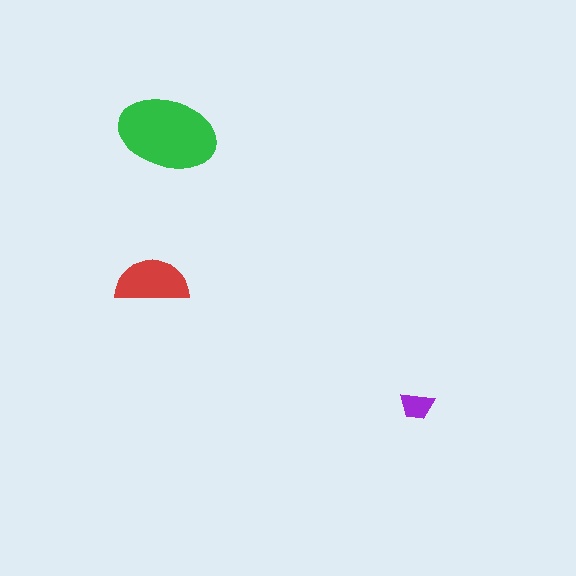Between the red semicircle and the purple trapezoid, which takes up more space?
The red semicircle.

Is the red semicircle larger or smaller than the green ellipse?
Smaller.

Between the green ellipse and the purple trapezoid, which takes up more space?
The green ellipse.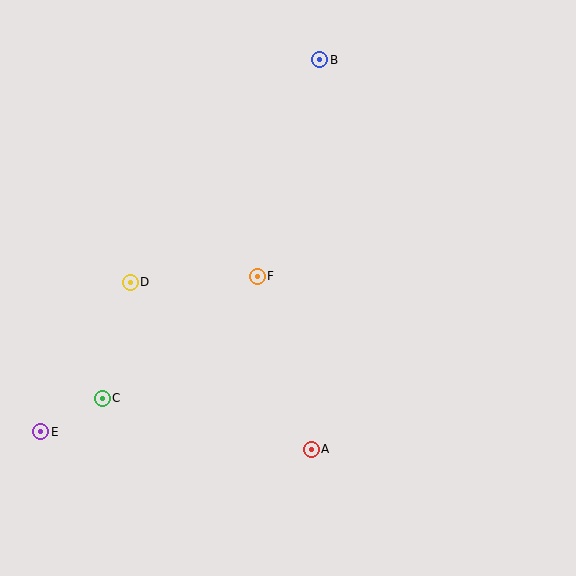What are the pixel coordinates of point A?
Point A is at (311, 449).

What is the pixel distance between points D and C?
The distance between D and C is 119 pixels.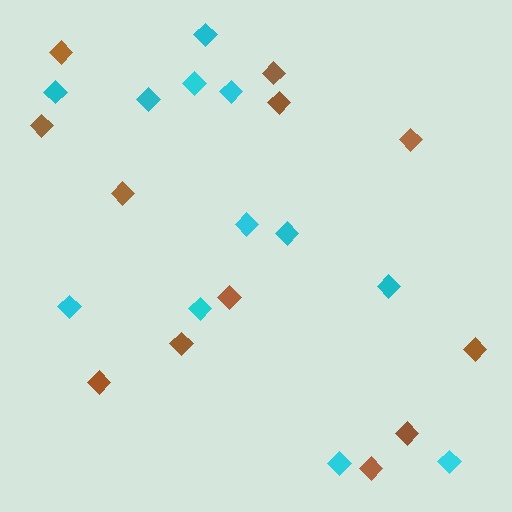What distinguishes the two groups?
There are 2 groups: one group of cyan diamonds (12) and one group of brown diamonds (12).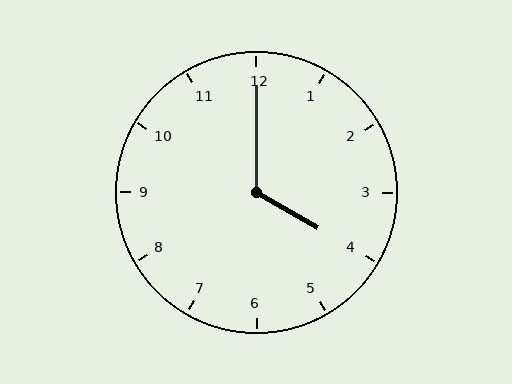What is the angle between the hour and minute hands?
Approximately 120 degrees.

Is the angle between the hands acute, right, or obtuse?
It is obtuse.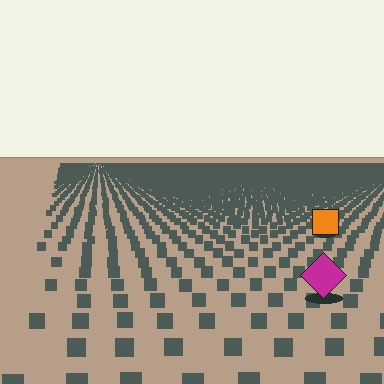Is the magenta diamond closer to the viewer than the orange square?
Yes. The magenta diamond is closer — you can tell from the texture gradient: the ground texture is coarser near it.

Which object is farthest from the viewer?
The orange square is farthest from the viewer. It appears smaller and the ground texture around it is denser.